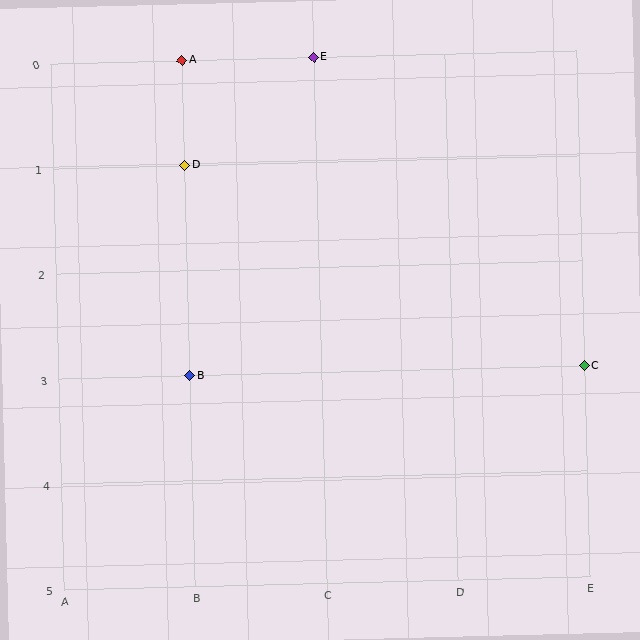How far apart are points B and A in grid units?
Points B and A are 3 rows apart.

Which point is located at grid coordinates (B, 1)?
Point D is at (B, 1).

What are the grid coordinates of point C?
Point C is at grid coordinates (E, 3).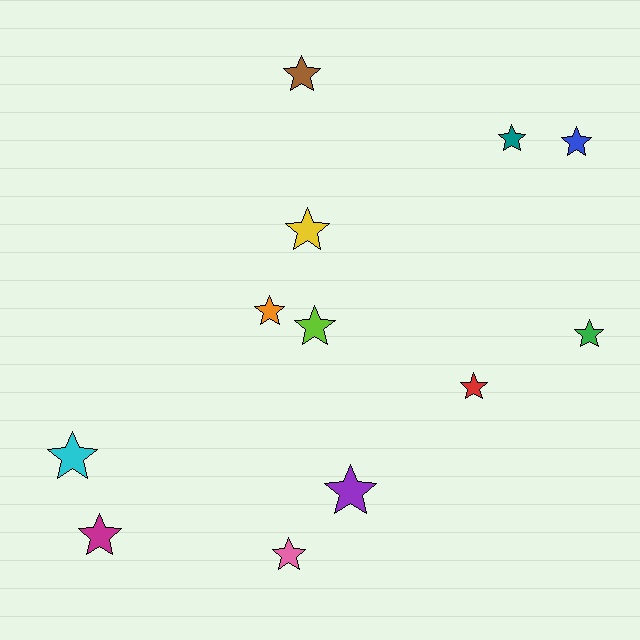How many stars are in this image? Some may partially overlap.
There are 12 stars.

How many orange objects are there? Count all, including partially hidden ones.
There is 1 orange object.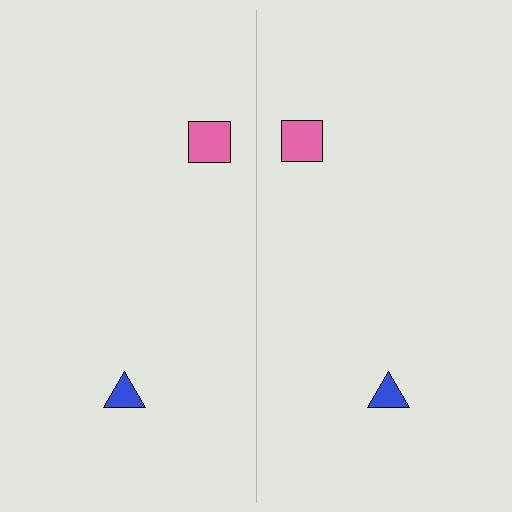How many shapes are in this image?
There are 4 shapes in this image.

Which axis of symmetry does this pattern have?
The pattern has a vertical axis of symmetry running through the center of the image.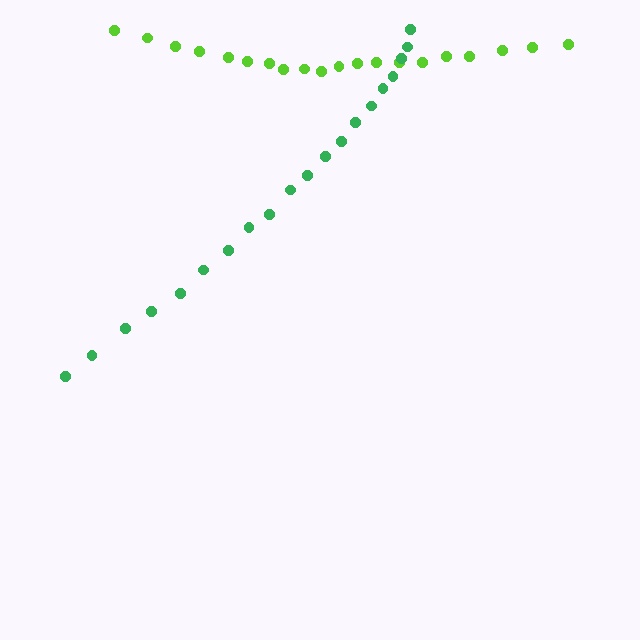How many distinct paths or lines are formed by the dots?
There are 2 distinct paths.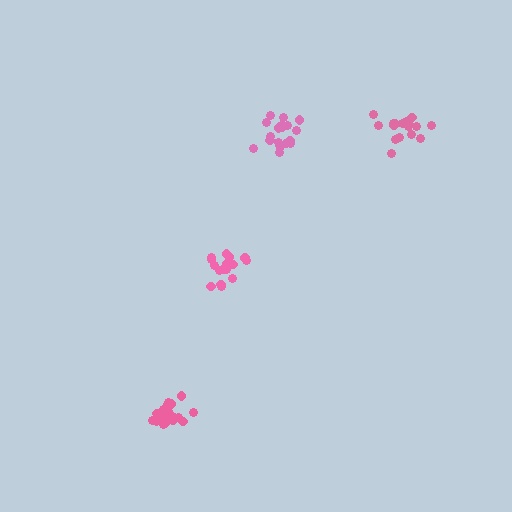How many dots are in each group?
Group 1: 20 dots, Group 2: 17 dots, Group 3: 17 dots, Group 4: 20 dots (74 total).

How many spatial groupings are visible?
There are 4 spatial groupings.